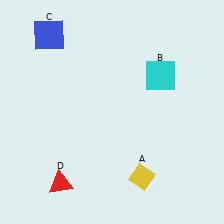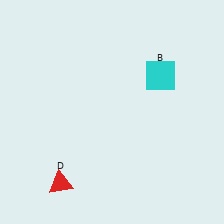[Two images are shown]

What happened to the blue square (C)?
The blue square (C) was removed in Image 2. It was in the top-left area of Image 1.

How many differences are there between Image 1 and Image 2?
There are 2 differences between the two images.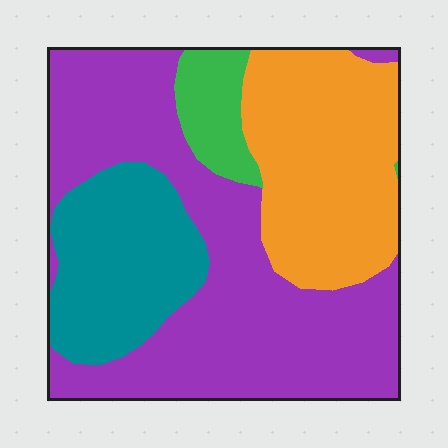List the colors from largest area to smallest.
From largest to smallest: purple, orange, teal, green.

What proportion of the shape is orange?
Orange takes up about one quarter (1/4) of the shape.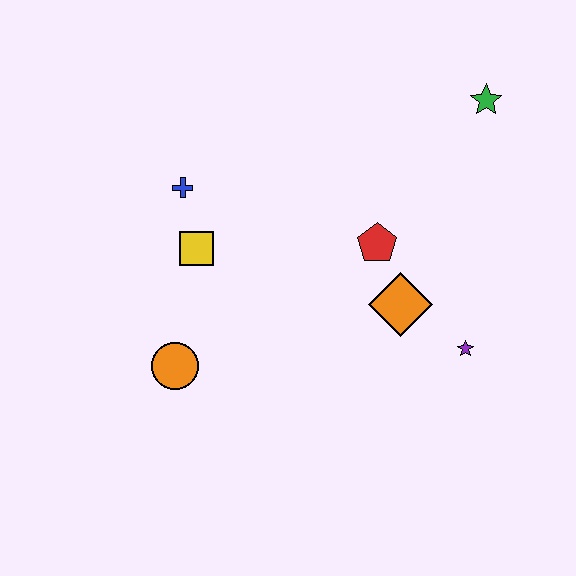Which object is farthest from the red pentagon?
The orange circle is farthest from the red pentagon.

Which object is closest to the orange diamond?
The red pentagon is closest to the orange diamond.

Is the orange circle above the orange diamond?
No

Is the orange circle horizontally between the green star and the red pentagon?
No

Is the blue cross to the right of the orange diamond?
No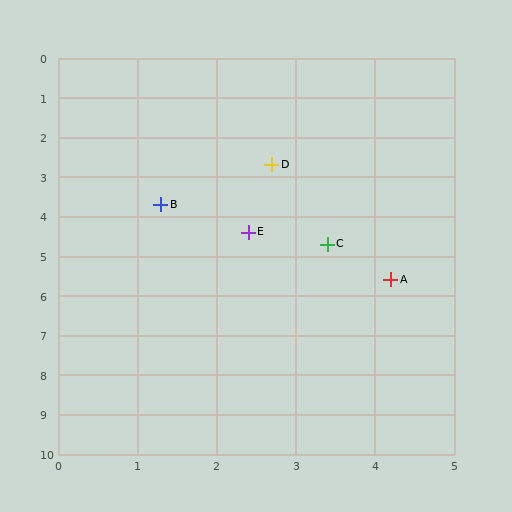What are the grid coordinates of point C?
Point C is at approximately (3.4, 4.7).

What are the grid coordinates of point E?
Point E is at approximately (2.4, 4.4).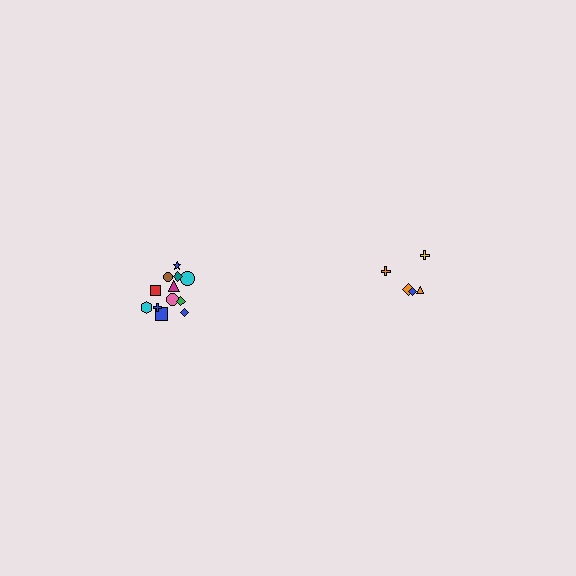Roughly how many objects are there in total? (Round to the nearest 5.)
Roughly 15 objects in total.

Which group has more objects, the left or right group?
The left group.